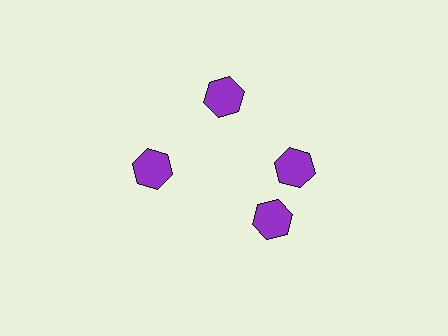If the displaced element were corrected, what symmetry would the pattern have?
It would have 4-fold rotational symmetry — the pattern would map onto itself every 90 degrees.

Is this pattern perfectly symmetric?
No. The 4 purple hexagons are arranged in a ring, but one element near the 6 o'clock position is rotated out of alignment along the ring, breaking the 4-fold rotational symmetry.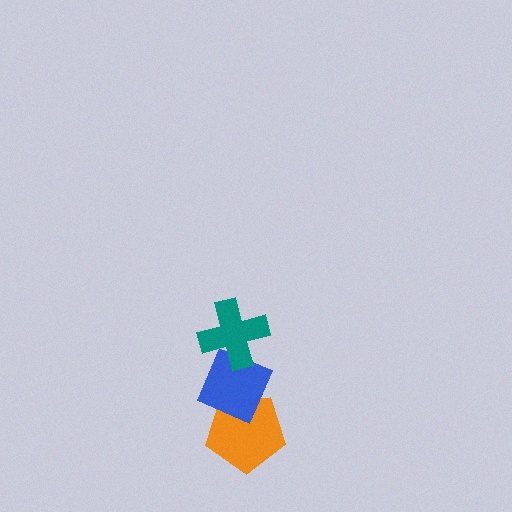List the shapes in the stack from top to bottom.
From top to bottom: the teal cross, the blue diamond, the orange pentagon.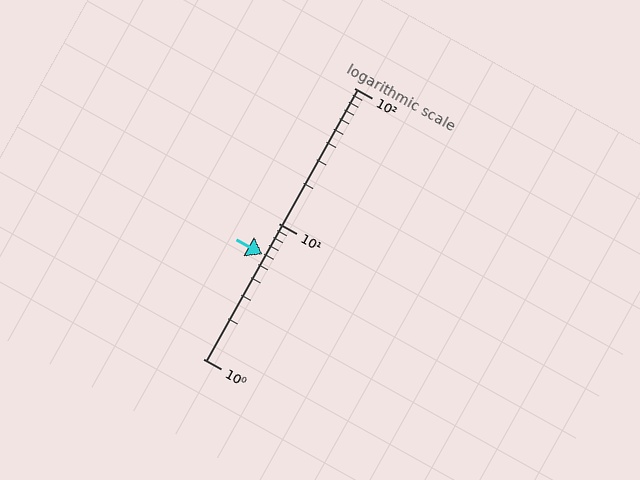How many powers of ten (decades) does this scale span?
The scale spans 2 decades, from 1 to 100.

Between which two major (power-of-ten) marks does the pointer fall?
The pointer is between 1 and 10.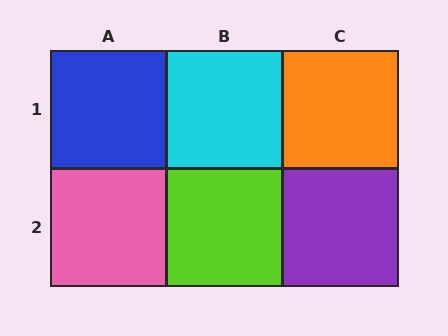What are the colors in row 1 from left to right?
Blue, cyan, orange.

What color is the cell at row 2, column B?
Lime.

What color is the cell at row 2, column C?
Purple.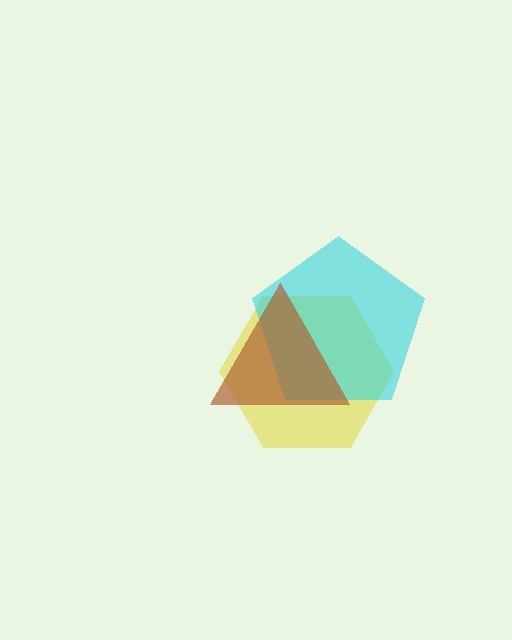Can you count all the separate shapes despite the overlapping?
Yes, there are 3 separate shapes.